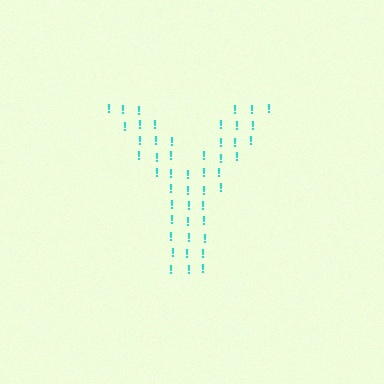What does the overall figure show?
The overall figure shows the letter Y.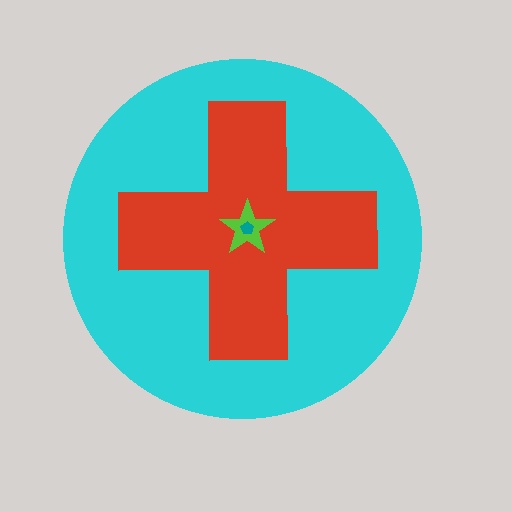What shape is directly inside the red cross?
The lime star.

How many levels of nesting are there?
4.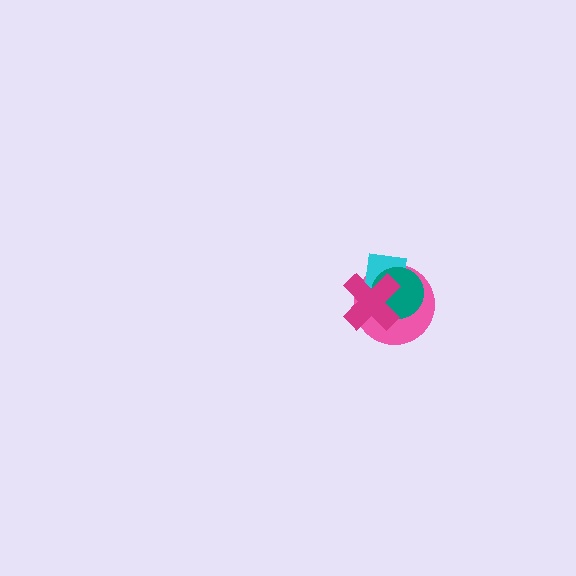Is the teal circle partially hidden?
Yes, it is partially covered by another shape.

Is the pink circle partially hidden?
Yes, it is partially covered by another shape.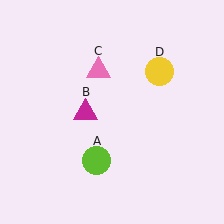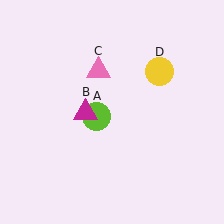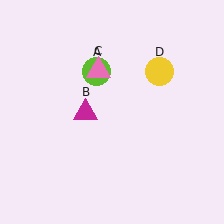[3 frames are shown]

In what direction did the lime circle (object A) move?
The lime circle (object A) moved up.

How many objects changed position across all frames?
1 object changed position: lime circle (object A).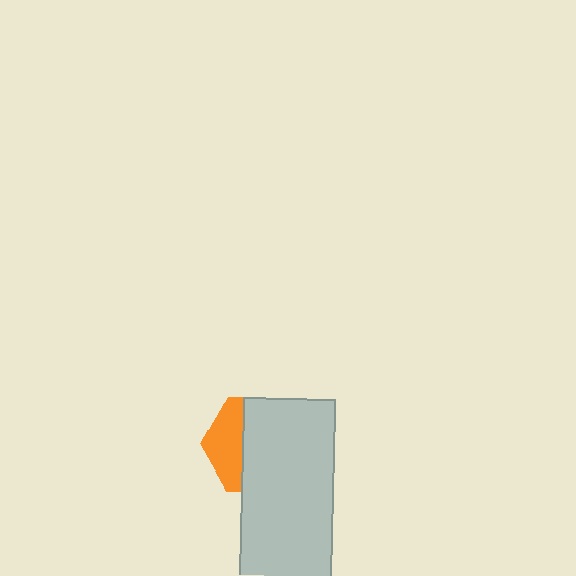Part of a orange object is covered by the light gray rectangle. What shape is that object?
It is a hexagon.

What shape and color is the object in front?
The object in front is a light gray rectangle.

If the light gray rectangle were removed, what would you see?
You would see the complete orange hexagon.